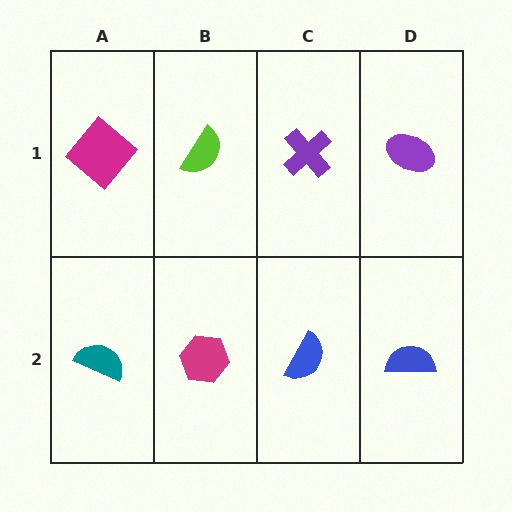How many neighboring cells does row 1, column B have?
3.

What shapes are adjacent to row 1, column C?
A blue semicircle (row 2, column C), a lime semicircle (row 1, column B), a purple ellipse (row 1, column D).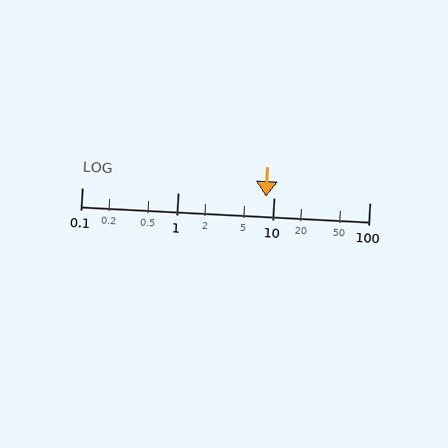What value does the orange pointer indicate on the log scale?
The pointer indicates approximately 8.3.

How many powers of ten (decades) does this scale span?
The scale spans 3 decades, from 0.1 to 100.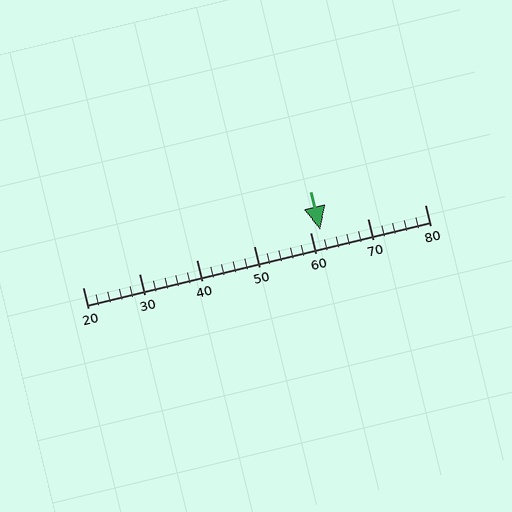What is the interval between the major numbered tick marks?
The major tick marks are spaced 10 units apart.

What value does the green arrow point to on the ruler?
The green arrow points to approximately 62.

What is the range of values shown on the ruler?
The ruler shows values from 20 to 80.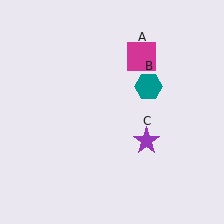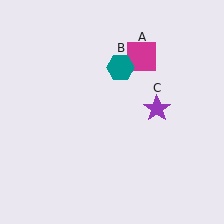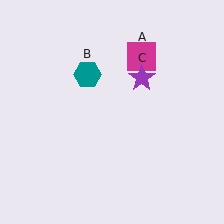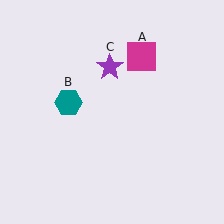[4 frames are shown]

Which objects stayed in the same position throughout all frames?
Magenta square (object A) remained stationary.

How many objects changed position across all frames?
2 objects changed position: teal hexagon (object B), purple star (object C).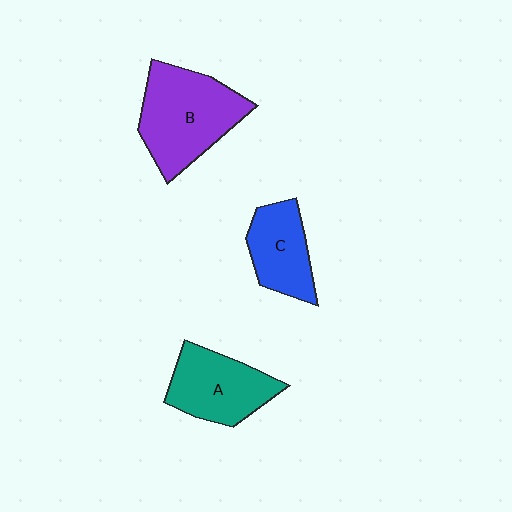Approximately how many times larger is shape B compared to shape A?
Approximately 1.3 times.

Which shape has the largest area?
Shape B (purple).